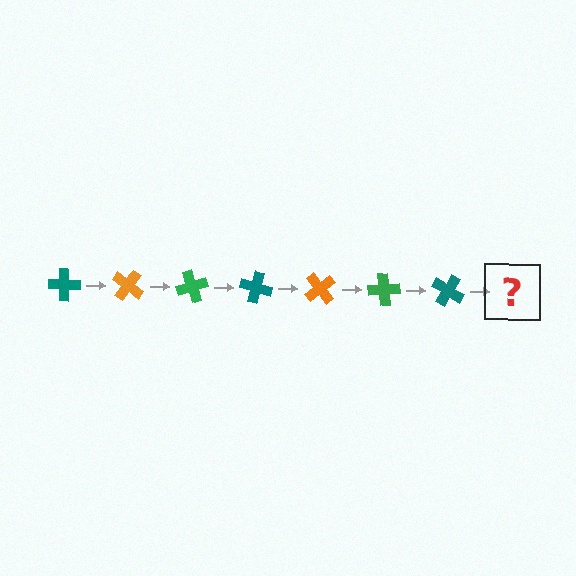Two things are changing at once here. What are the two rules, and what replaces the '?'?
The two rules are that it rotates 35 degrees each step and the color cycles through teal, orange, and green. The '?' should be an orange cross, rotated 245 degrees from the start.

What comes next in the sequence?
The next element should be an orange cross, rotated 245 degrees from the start.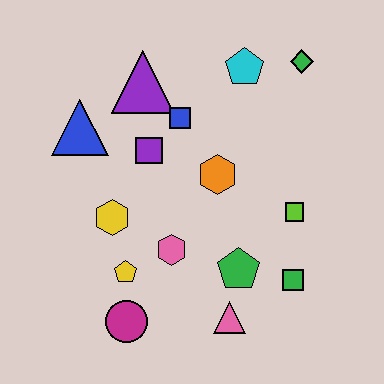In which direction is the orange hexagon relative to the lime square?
The orange hexagon is to the left of the lime square.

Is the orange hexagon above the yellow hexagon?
Yes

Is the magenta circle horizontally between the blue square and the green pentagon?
No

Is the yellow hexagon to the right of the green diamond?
No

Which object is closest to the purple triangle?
The blue square is closest to the purple triangle.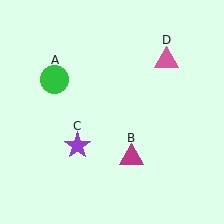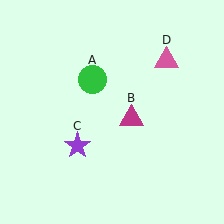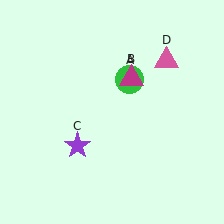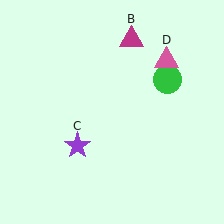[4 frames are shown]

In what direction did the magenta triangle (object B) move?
The magenta triangle (object B) moved up.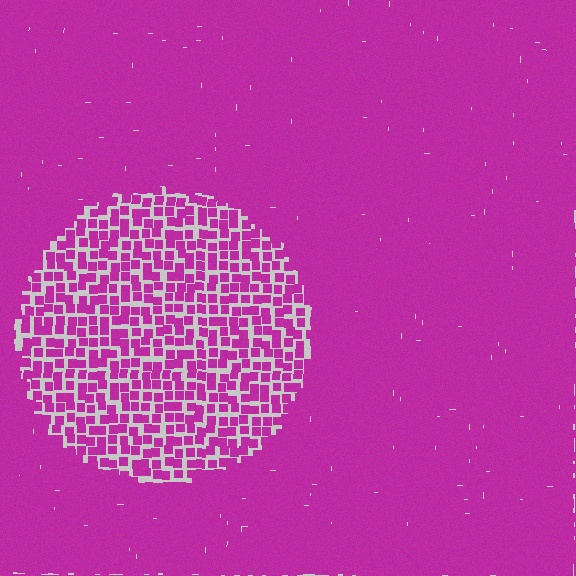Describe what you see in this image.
The image contains small magenta elements arranged at two different densities. A circle-shaped region is visible where the elements are less densely packed than the surrounding area.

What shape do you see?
I see a circle.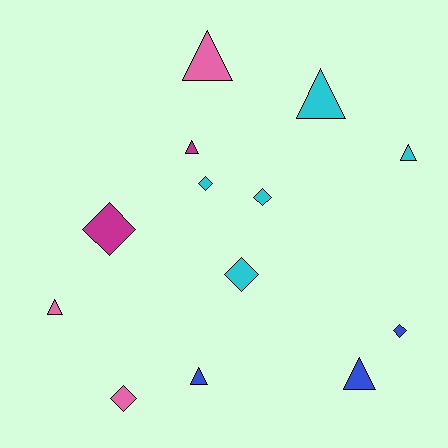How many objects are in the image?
There are 13 objects.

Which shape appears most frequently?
Triangle, with 7 objects.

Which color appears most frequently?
Cyan, with 5 objects.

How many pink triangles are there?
There are 2 pink triangles.